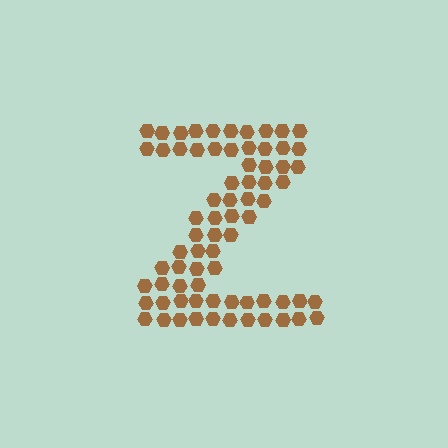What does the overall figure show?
The overall figure shows the letter Z.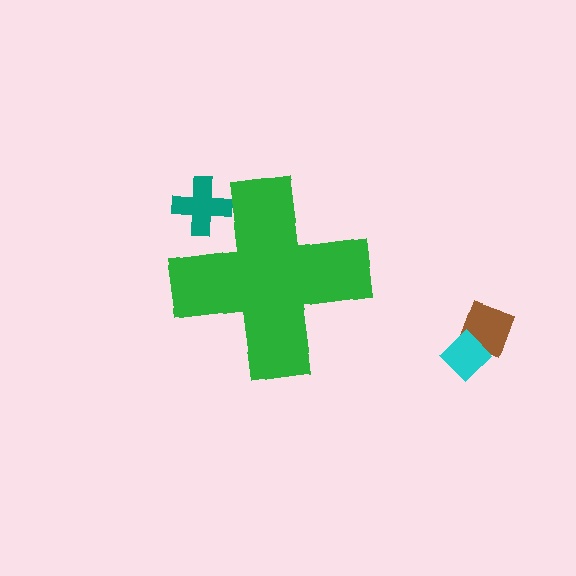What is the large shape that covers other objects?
A green cross.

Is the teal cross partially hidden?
Yes, the teal cross is partially hidden behind the green cross.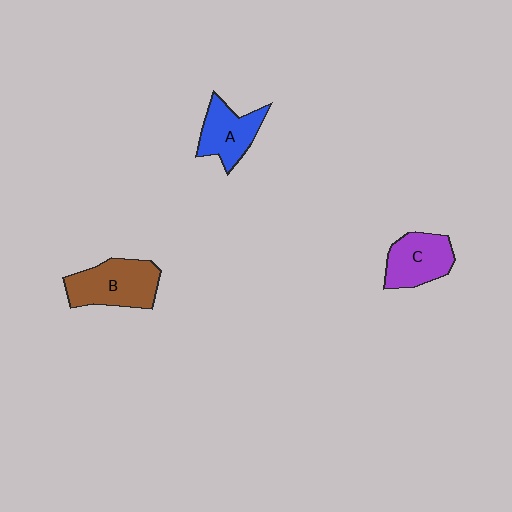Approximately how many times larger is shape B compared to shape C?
Approximately 1.2 times.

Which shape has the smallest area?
Shape A (blue).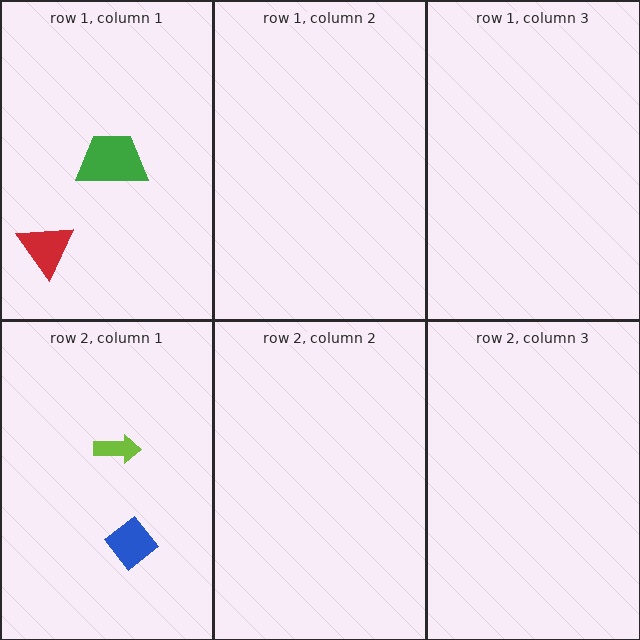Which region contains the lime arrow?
The row 2, column 1 region.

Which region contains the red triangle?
The row 1, column 1 region.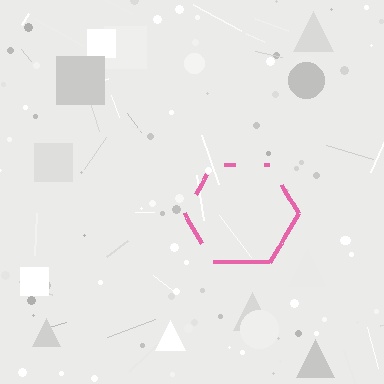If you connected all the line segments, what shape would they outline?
They would outline a hexagon.